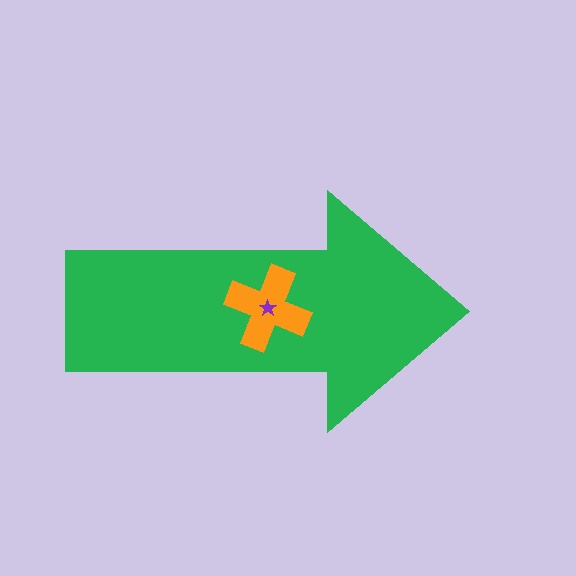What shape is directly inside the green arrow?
The orange cross.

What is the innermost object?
The purple star.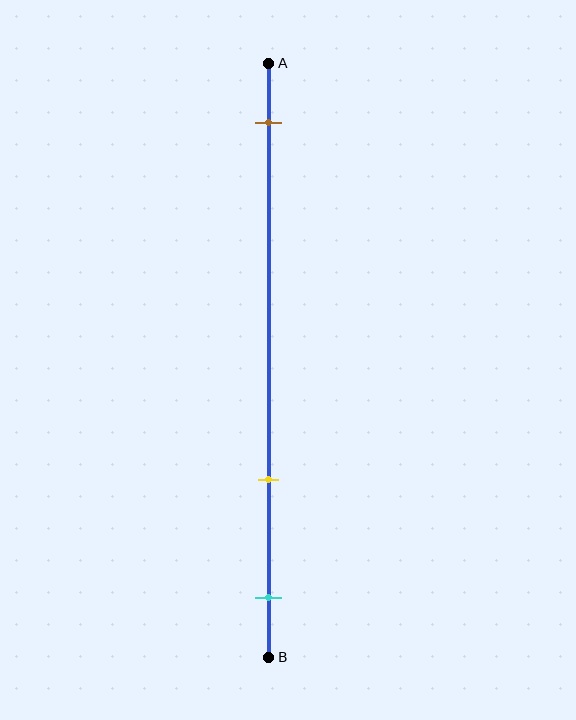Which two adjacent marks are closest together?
The yellow and cyan marks are the closest adjacent pair.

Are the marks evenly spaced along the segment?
No, the marks are not evenly spaced.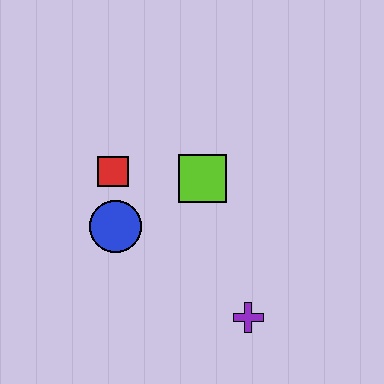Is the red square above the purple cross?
Yes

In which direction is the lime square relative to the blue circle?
The lime square is to the right of the blue circle.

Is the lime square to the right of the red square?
Yes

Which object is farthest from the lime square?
The purple cross is farthest from the lime square.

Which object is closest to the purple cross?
The lime square is closest to the purple cross.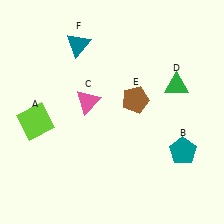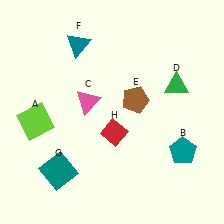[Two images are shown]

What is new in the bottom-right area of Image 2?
A red diamond (H) was added in the bottom-right area of Image 2.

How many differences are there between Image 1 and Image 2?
There are 2 differences between the two images.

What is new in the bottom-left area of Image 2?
A teal square (G) was added in the bottom-left area of Image 2.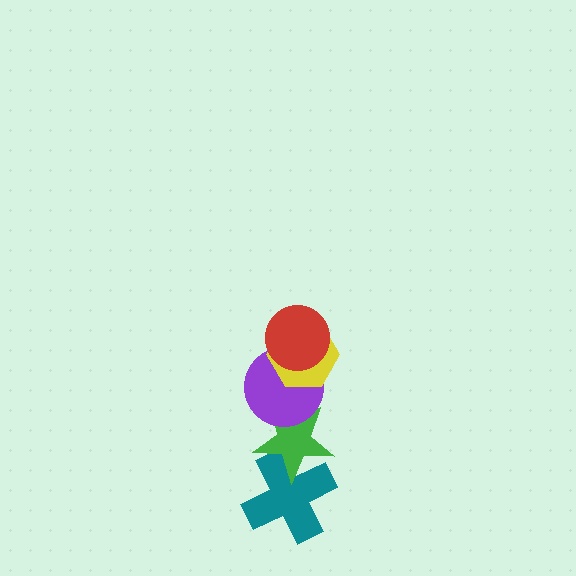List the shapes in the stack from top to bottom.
From top to bottom: the red circle, the yellow hexagon, the purple circle, the green star, the teal cross.